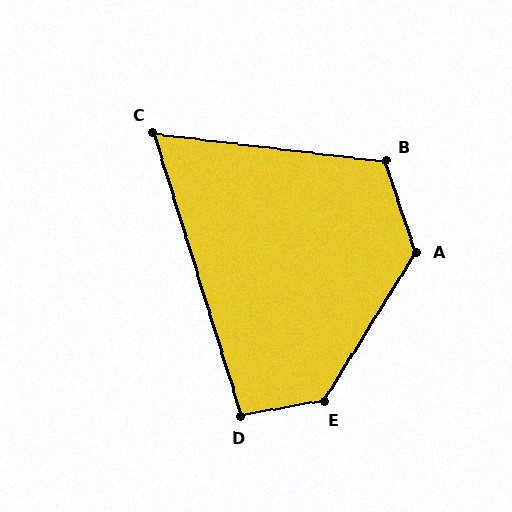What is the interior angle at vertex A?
Approximately 129 degrees (obtuse).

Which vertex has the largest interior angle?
E, at approximately 132 degrees.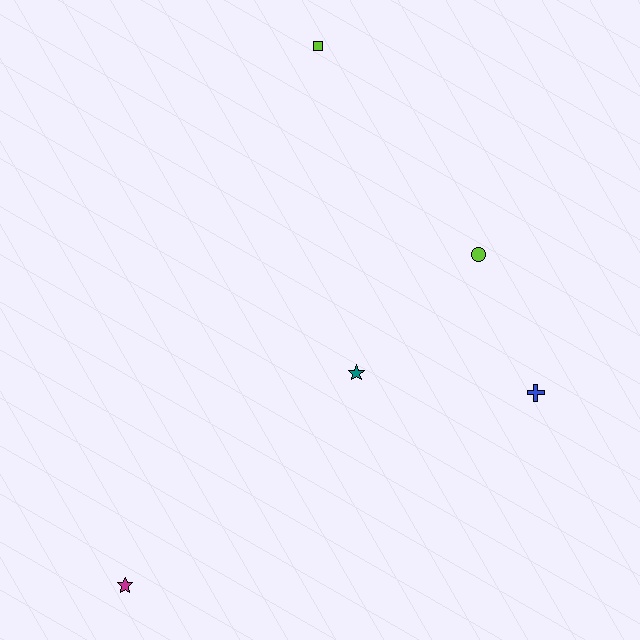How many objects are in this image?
There are 5 objects.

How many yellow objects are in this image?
There are no yellow objects.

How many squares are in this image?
There is 1 square.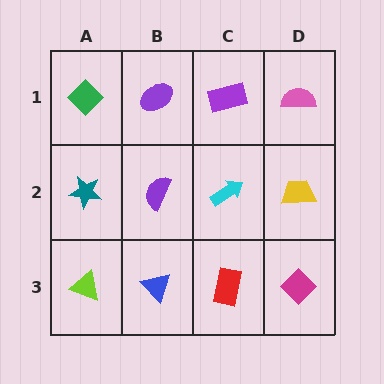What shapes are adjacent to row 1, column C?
A cyan arrow (row 2, column C), a purple ellipse (row 1, column B), a pink semicircle (row 1, column D).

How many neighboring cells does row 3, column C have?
3.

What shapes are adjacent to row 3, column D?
A yellow trapezoid (row 2, column D), a red rectangle (row 3, column C).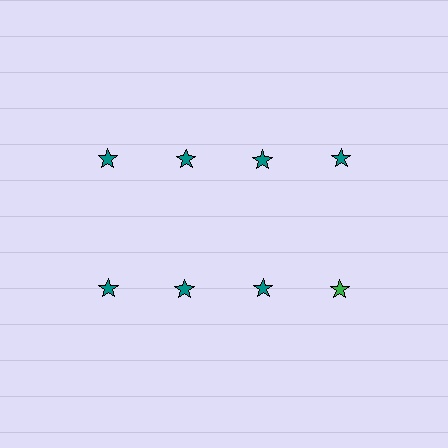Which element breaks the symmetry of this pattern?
The green star in the second row, second from right column breaks the symmetry. All other shapes are teal stars.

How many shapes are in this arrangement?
There are 8 shapes arranged in a grid pattern.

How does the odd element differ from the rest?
It has a different color: green instead of teal.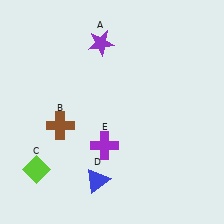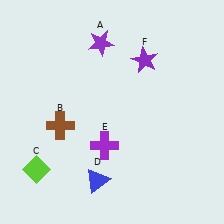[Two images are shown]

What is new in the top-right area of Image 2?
A purple star (F) was added in the top-right area of Image 2.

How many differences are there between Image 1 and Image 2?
There is 1 difference between the two images.